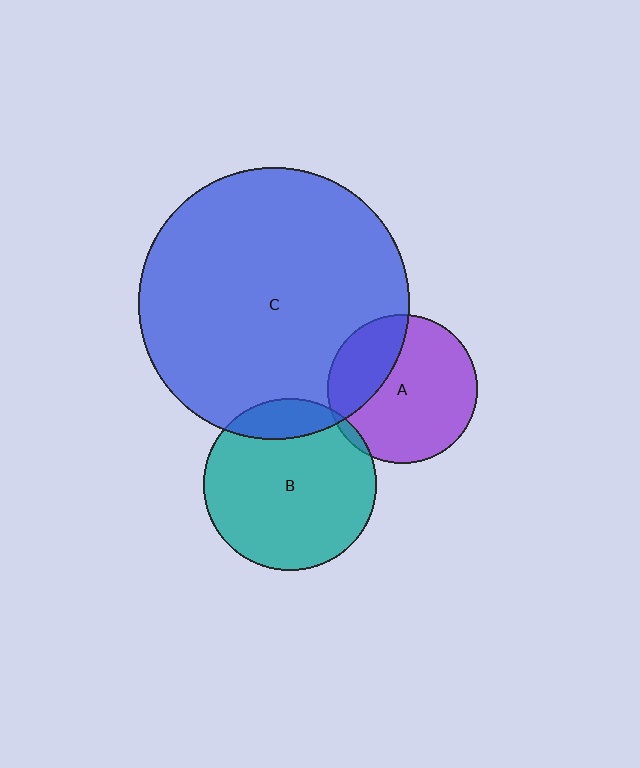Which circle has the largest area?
Circle C (blue).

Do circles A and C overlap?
Yes.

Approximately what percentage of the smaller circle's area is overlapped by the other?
Approximately 30%.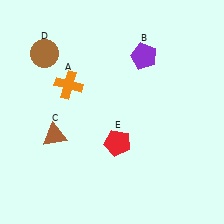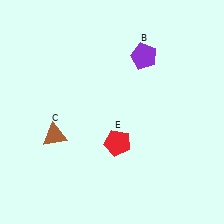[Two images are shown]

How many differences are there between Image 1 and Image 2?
There are 2 differences between the two images.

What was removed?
The brown circle (D), the orange cross (A) were removed in Image 2.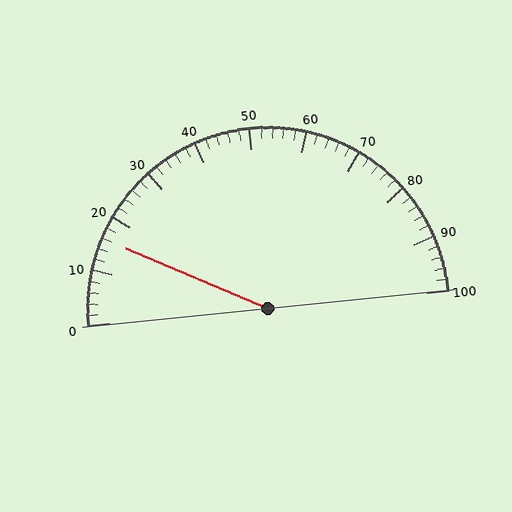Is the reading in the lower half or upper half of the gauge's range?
The reading is in the lower half of the range (0 to 100).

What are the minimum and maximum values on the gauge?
The gauge ranges from 0 to 100.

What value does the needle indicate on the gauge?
The needle indicates approximately 16.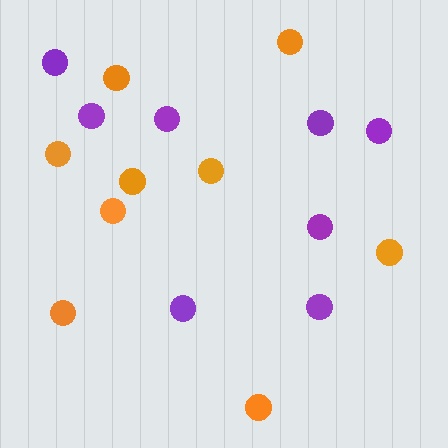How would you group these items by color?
There are 2 groups: one group of purple circles (8) and one group of orange circles (9).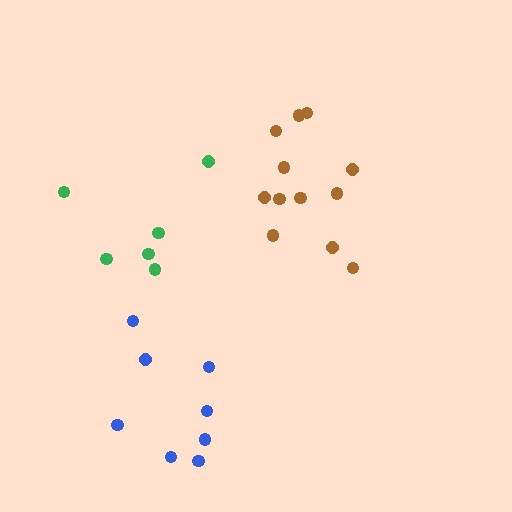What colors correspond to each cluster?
The clusters are colored: brown, blue, green.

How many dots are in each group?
Group 1: 12 dots, Group 2: 8 dots, Group 3: 6 dots (26 total).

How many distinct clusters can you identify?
There are 3 distinct clusters.